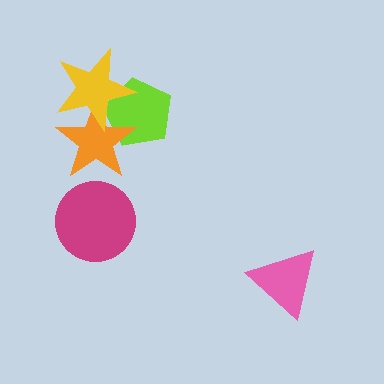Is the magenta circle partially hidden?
No, no other shape covers it.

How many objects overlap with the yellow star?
2 objects overlap with the yellow star.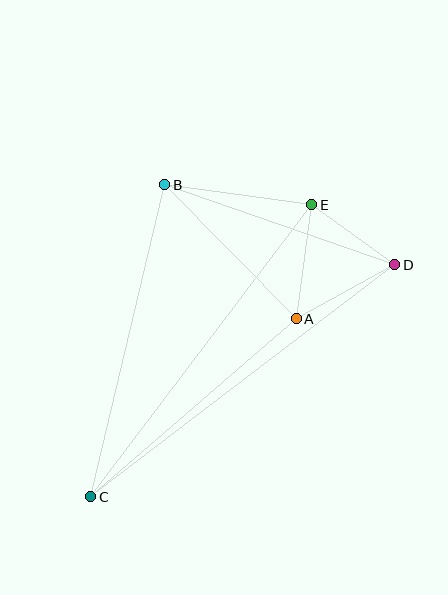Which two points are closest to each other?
Points D and E are closest to each other.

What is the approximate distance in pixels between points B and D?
The distance between B and D is approximately 243 pixels.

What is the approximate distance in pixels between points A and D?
The distance between A and D is approximately 112 pixels.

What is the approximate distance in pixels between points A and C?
The distance between A and C is approximately 272 pixels.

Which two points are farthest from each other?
Points C and D are farthest from each other.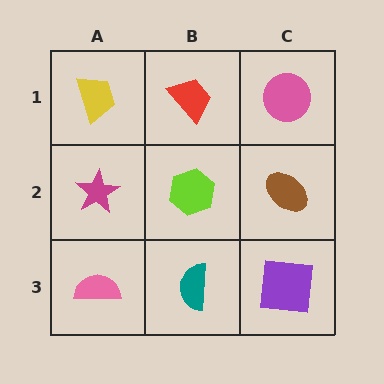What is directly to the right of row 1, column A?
A red trapezoid.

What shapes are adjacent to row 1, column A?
A magenta star (row 2, column A), a red trapezoid (row 1, column B).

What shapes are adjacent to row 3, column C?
A brown ellipse (row 2, column C), a teal semicircle (row 3, column B).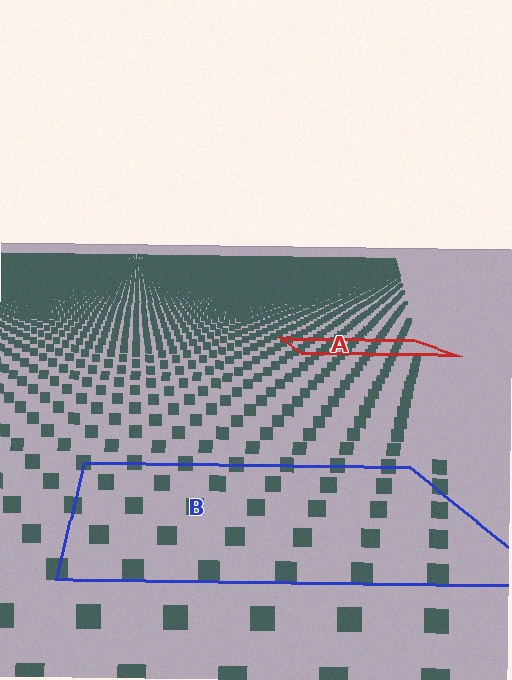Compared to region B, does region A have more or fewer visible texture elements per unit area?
Region A has more texture elements per unit area — they are packed more densely because it is farther away.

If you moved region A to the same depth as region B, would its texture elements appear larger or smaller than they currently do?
They would appear larger. At a closer depth, the same texture elements are projected at a bigger on-screen size.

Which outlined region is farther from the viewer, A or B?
Region A is farther from the viewer — the texture elements inside it appear smaller and more densely packed.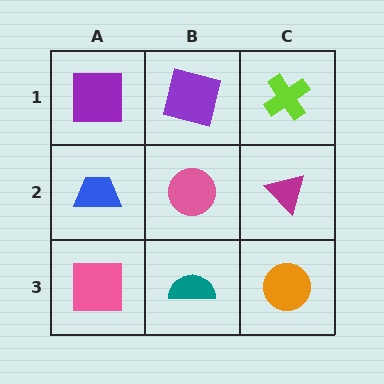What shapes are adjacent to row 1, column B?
A pink circle (row 2, column B), a purple square (row 1, column A), a lime cross (row 1, column C).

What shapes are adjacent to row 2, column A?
A purple square (row 1, column A), a pink square (row 3, column A), a pink circle (row 2, column B).